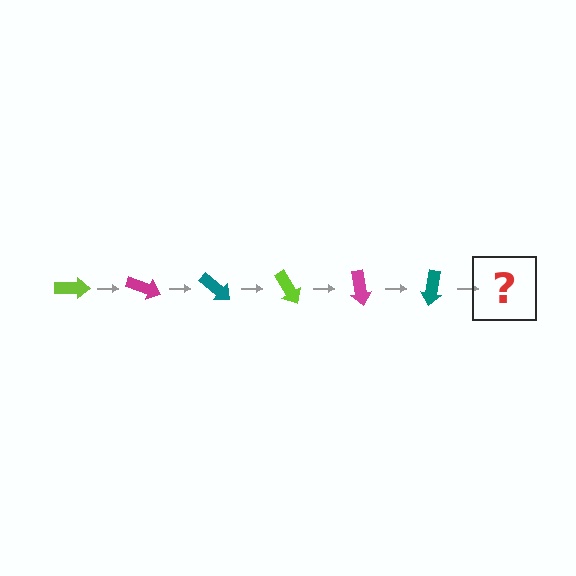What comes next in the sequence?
The next element should be a lime arrow, rotated 120 degrees from the start.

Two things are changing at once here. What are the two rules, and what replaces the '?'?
The two rules are that it rotates 20 degrees each step and the color cycles through lime, magenta, and teal. The '?' should be a lime arrow, rotated 120 degrees from the start.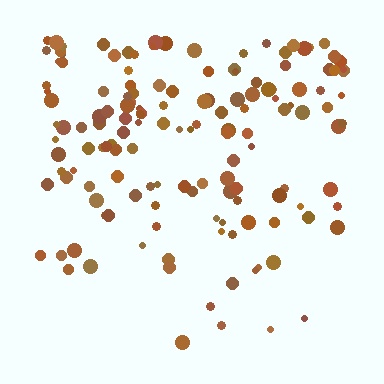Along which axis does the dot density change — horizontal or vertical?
Vertical.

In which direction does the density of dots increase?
From bottom to top, with the top side densest.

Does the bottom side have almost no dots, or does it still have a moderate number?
Still a moderate number, just noticeably fewer than the top.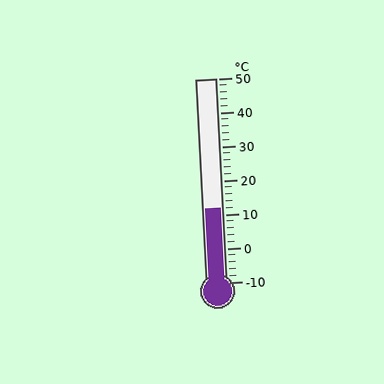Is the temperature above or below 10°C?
The temperature is above 10°C.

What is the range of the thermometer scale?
The thermometer scale ranges from -10°C to 50°C.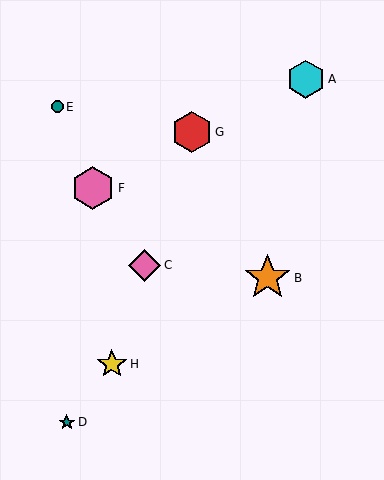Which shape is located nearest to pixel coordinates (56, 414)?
The teal star (labeled D) at (67, 422) is nearest to that location.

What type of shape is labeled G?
Shape G is a red hexagon.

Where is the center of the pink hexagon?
The center of the pink hexagon is at (93, 188).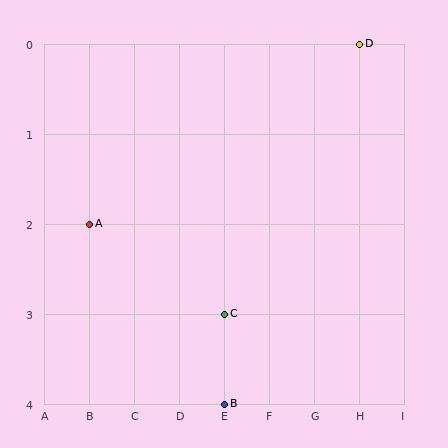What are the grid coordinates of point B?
Point B is at grid coordinates (E, 4).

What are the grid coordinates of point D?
Point D is at grid coordinates (H, 0).